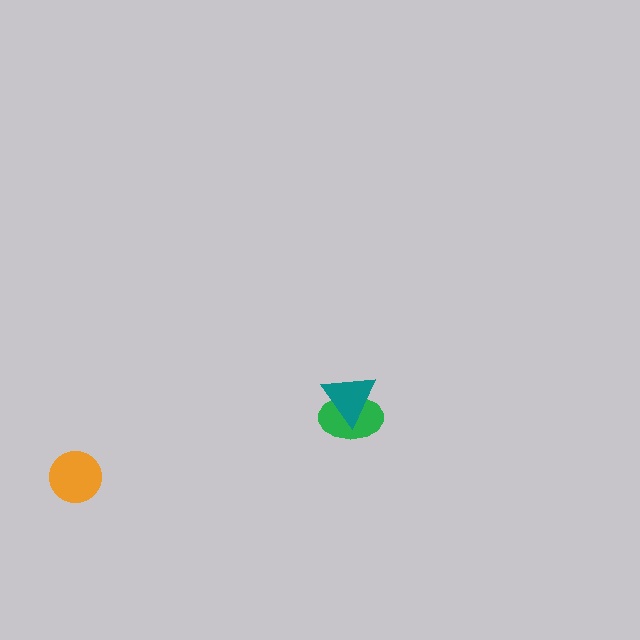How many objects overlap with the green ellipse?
1 object overlaps with the green ellipse.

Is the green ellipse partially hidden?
Yes, it is partially covered by another shape.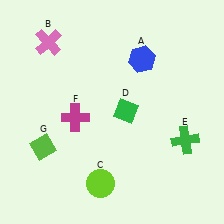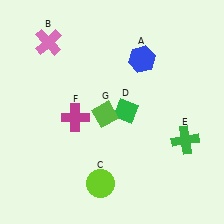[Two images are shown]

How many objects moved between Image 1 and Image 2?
1 object moved between the two images.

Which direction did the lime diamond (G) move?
The lime diamond (G) moved right.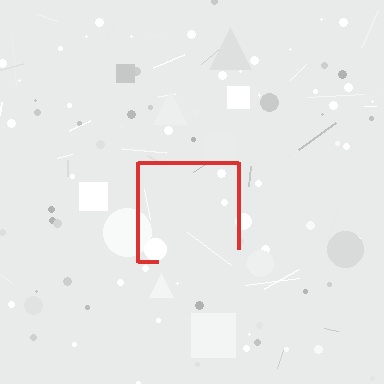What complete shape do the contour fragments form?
The contour fragments form a square.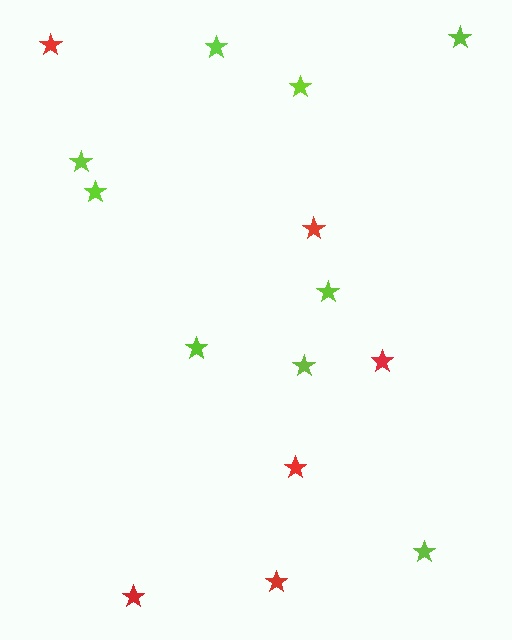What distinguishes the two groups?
There are 2 groups: one group of red stars (6) and one group of lime stars (9).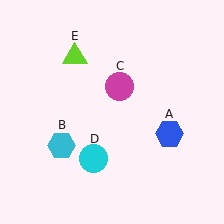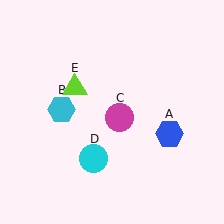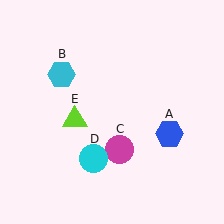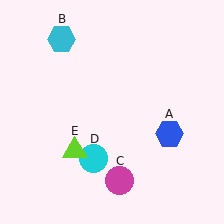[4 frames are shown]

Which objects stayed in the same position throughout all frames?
Blue hexagon (object A) and cyan circle (object D) remained stationary.